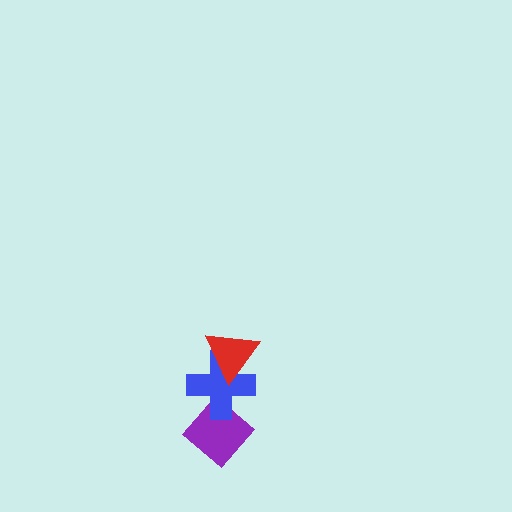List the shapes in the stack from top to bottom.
From top to bottom: the red triangle, the blue cross, the purple diamond.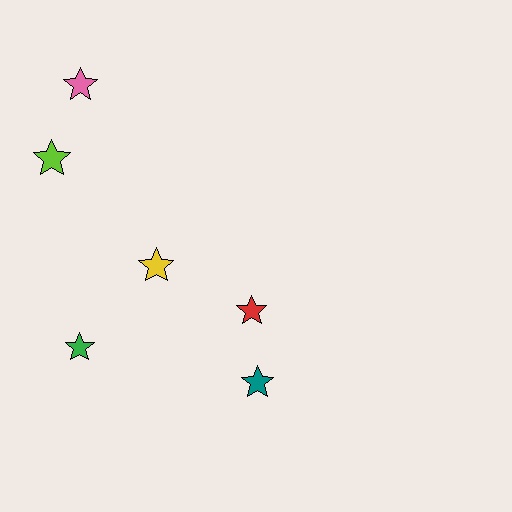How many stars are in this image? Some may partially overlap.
There are 6 stars.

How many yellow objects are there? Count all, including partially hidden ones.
There is 1 yellow object.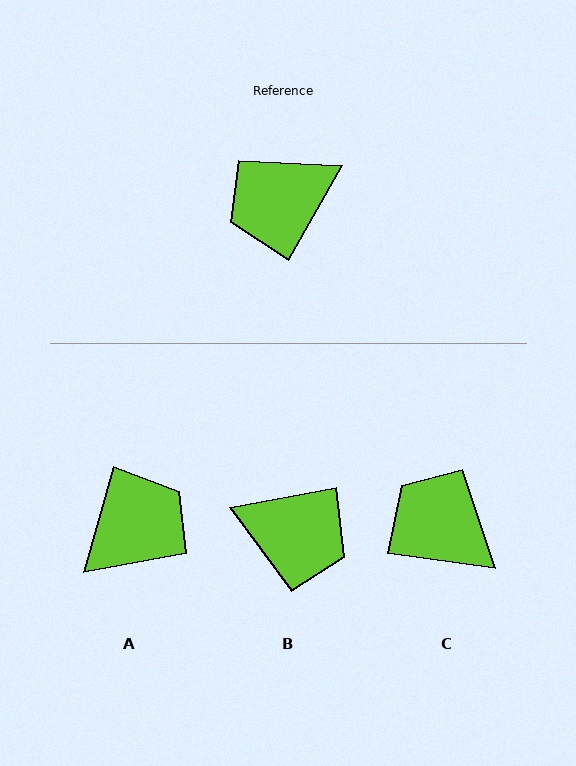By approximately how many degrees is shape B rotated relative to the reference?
Approximately 130 degrees counter-clockwise.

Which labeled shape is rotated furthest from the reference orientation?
A, about 167 degrees away.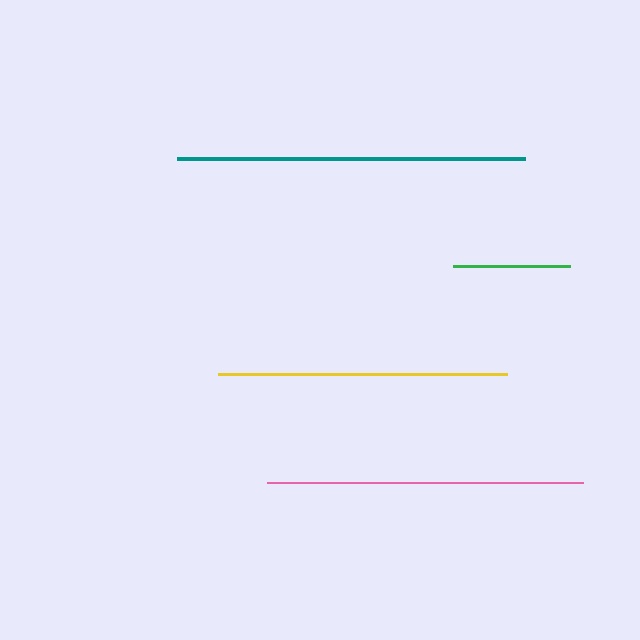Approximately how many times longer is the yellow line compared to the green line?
The yellow line is approximately 2.5 times the length of the green line.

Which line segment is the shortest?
The green line is the shortest at approximately 116 pixels.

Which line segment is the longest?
The teal line is the longest at approximately 348 pixels.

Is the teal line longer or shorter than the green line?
The teal line is longer than the green line.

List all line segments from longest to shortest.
From longest to shortest: teal, pink, yellow, green.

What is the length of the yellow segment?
The yellow segment is approximately 288 pixels long.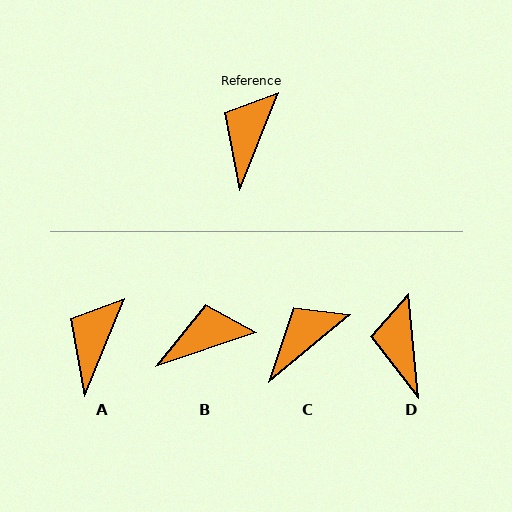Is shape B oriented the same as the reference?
No, it is off by about 49 degrees.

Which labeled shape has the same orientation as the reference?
A.